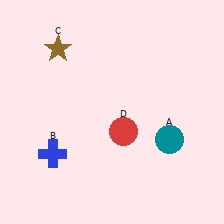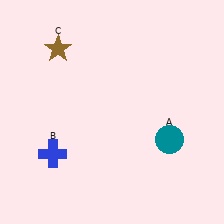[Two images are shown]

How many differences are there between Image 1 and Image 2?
There is 1 difference between the two images.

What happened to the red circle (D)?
The red circle (D) was removed in Image 2. It was in the bottom-right area of Image 1.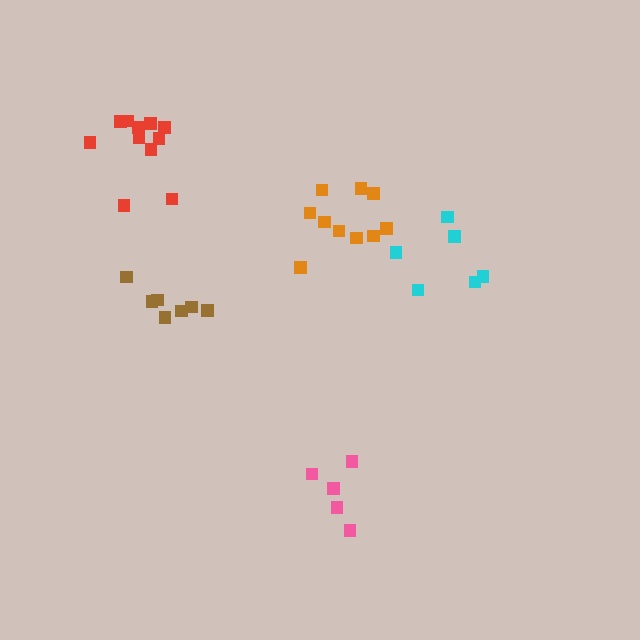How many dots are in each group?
Group 1: 11 dots, Group 2: 6 dots, Group 3: 5 dots, Group 4: 7 dots, Group 5: 10 dots (39 total).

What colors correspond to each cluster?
The clusters are colored: red, cyan, pink, brown, orange.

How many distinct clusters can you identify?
There are 5 distinct clusters.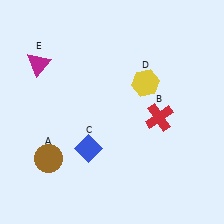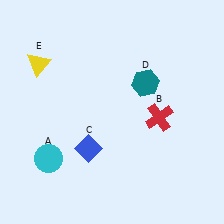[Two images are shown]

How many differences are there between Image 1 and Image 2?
There are 3 differences between the two images.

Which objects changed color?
A changed from brown to cyan. D changed from yellow to teal. E changed from magenta to yellow.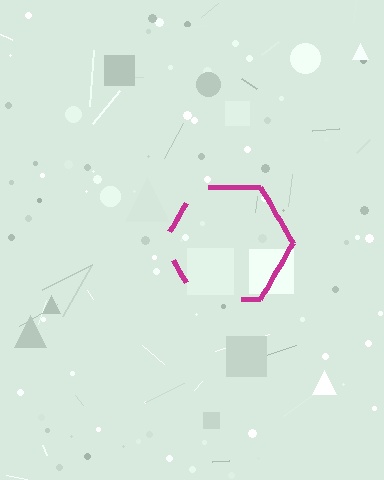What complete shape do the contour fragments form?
The contour fragments form a hexagon.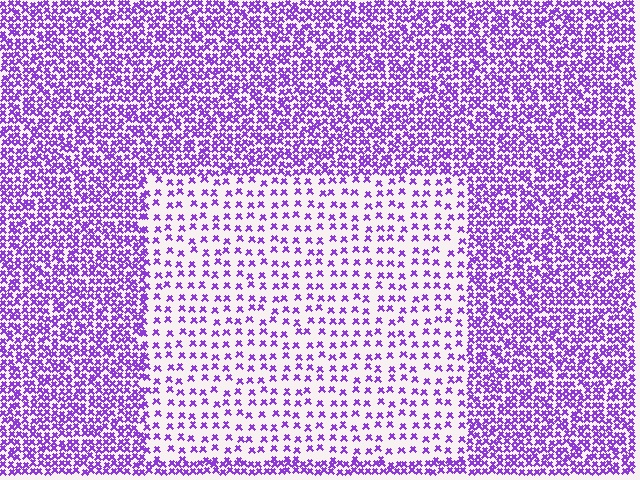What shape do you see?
I see a rectangle.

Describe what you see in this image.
The image contains small purple elements arranged at two different densities. A rectangle-shaped region is visible where the elements are less densely packed than the surrounding area.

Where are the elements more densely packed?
The elements are more densely packed outside the rectangle boundary.